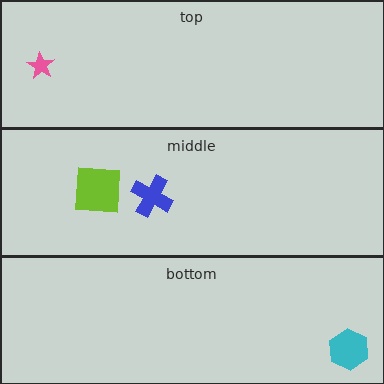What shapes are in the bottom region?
The cyan hexagon.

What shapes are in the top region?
The pink star.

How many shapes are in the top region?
1.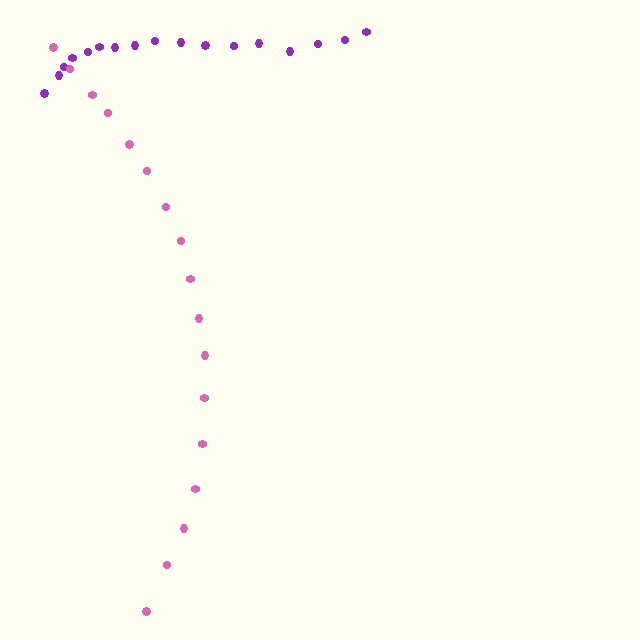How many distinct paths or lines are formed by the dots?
There are 2 distinct paths.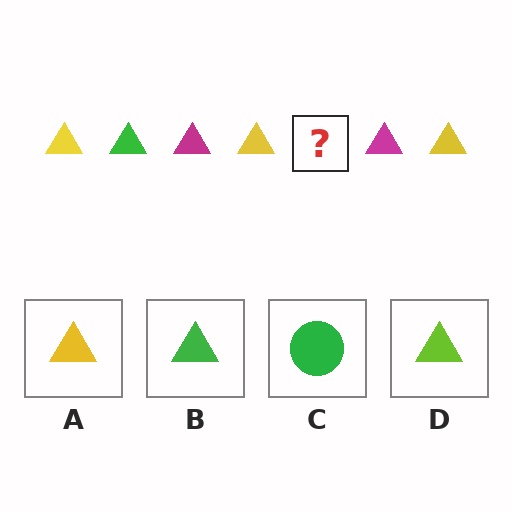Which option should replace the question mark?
Option B.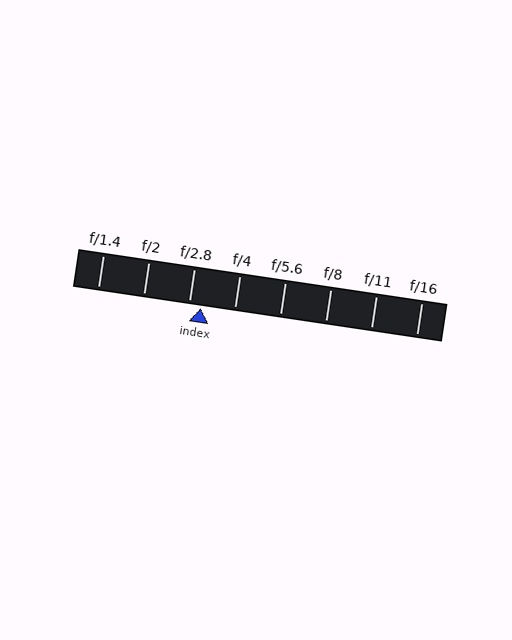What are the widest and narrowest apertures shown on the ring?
The widest aperture shown is f/1.4 and the narrowest is f/16.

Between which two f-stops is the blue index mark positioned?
The index mark is between f/2.8 and f/4.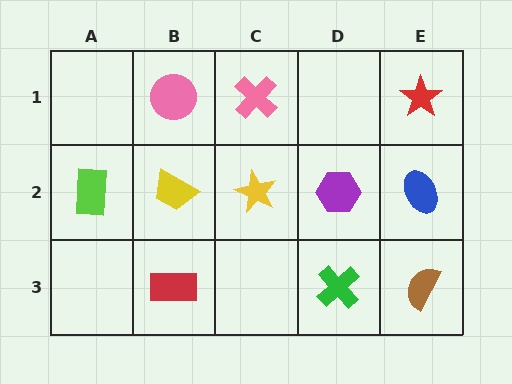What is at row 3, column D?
A green cross.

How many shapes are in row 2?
5 shapes.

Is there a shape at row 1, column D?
No, that cell is empty.